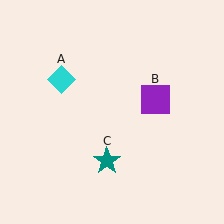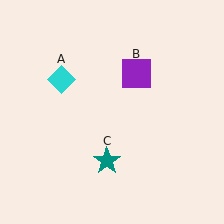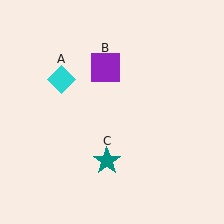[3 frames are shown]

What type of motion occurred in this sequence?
The purple square (object B) rotated counterclockwise around the center of the scene.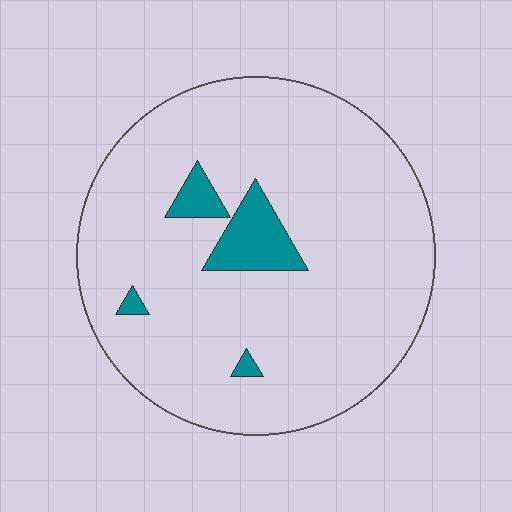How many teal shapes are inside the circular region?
4.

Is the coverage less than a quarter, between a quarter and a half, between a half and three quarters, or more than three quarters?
Less than a quarter.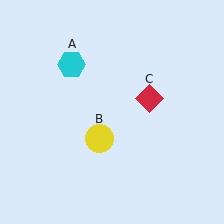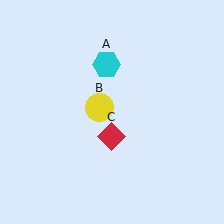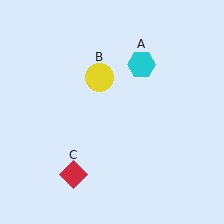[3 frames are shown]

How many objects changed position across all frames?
3 objects changed position: cyan hexagon (object A), yellow circle (object B), red diamond (object C).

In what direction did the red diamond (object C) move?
The red diamond (object C) moved down and to the left.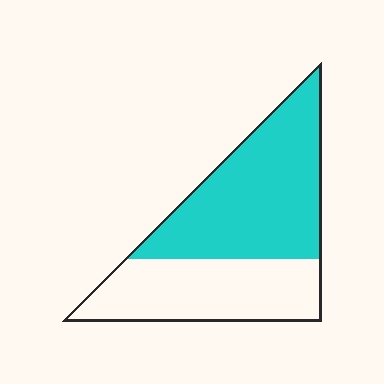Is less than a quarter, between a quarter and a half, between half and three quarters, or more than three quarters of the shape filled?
Between half and three quarters.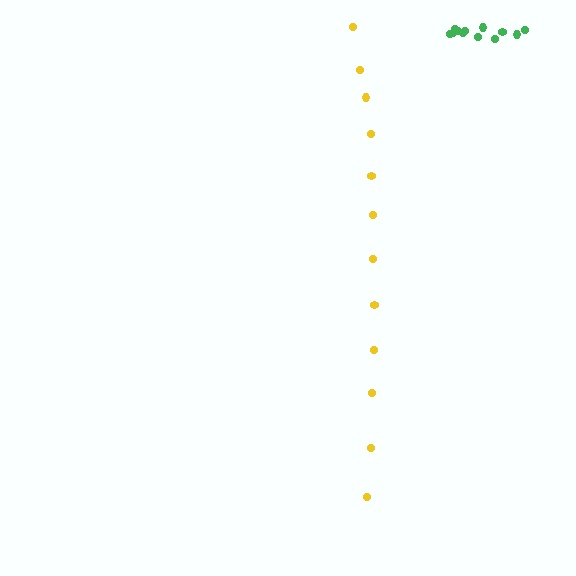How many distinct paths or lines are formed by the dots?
There are 2 distinct paths.